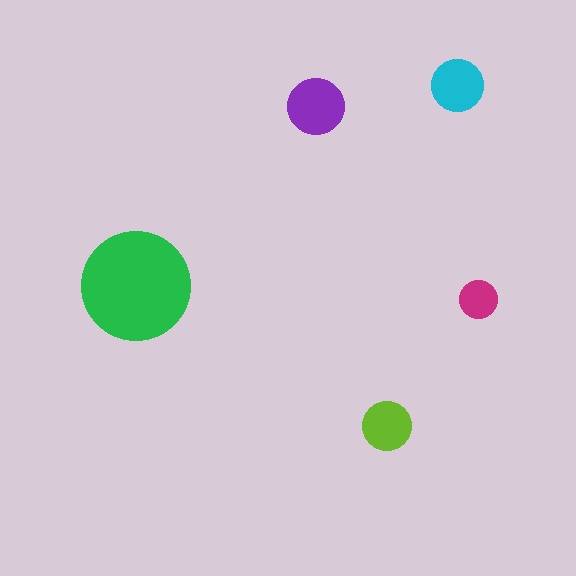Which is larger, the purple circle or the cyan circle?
The purple one.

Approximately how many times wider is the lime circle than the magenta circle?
About 1.5 times wider.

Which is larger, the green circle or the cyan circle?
The green one.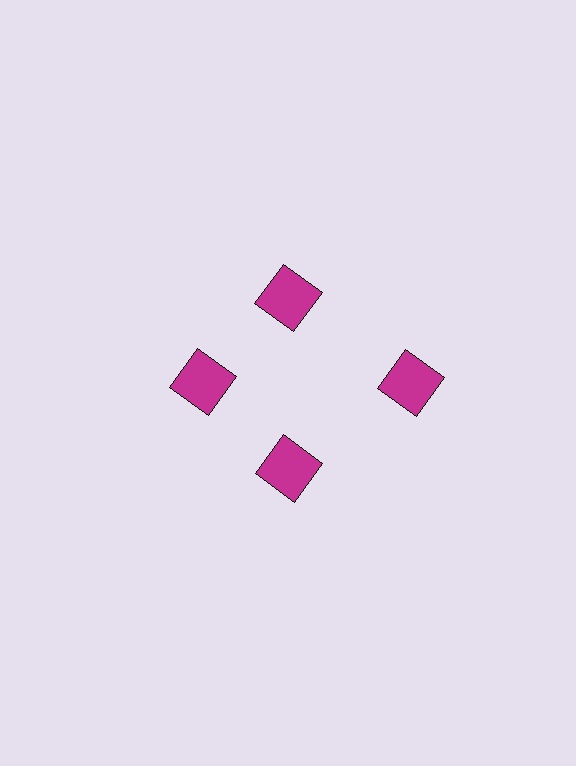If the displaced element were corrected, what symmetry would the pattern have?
It would have 4-fold rotational symmetry — the pattern would map onto itself every 90 degrees.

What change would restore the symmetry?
The symmetry would be restored by moving it inward, back onto the ring so that all 4 squares sit at equal angles and equal distance from the center.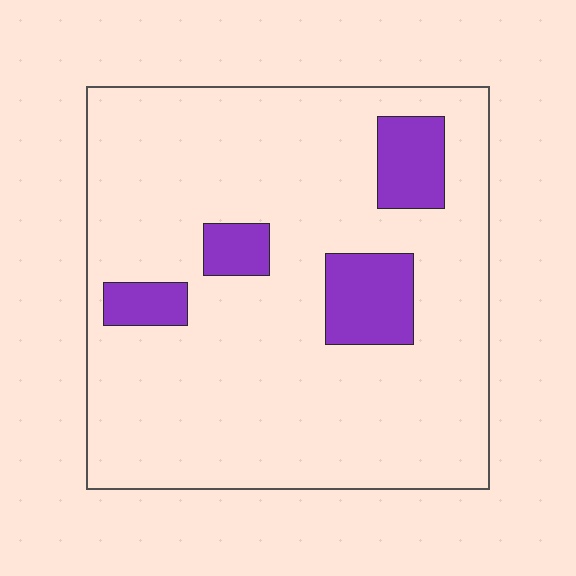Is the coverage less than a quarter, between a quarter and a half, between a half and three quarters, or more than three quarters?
Less than a quarter.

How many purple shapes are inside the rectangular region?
4.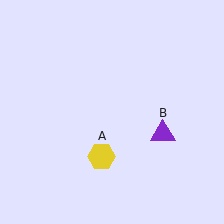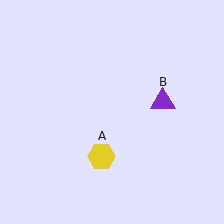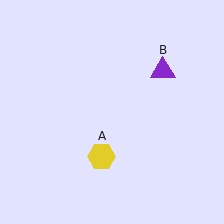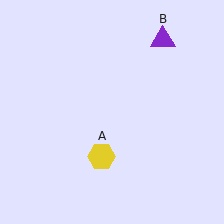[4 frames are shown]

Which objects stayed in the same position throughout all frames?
Yellow hexagon (object A) remained stationary.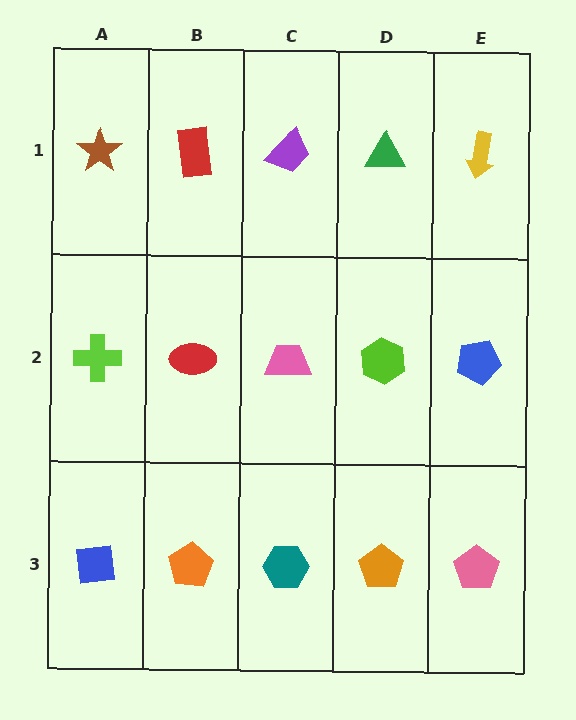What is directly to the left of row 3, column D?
A teal hexagon.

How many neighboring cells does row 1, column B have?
3.